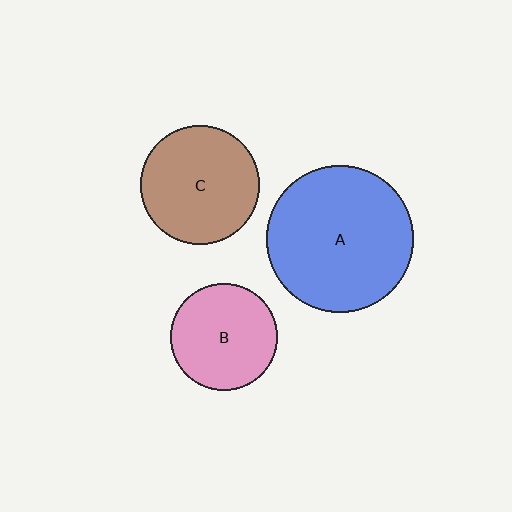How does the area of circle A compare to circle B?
Approximately 1.9 times.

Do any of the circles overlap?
No, none of the circles overlap.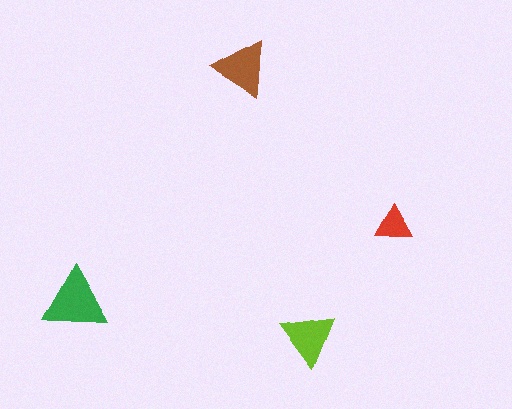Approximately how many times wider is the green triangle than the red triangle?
About 1.5 times wider.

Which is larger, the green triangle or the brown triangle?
The green one.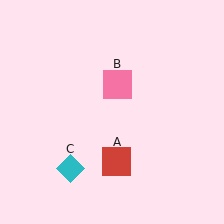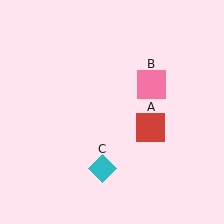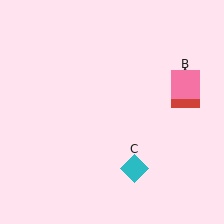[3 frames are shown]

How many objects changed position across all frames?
3 objects changed position: red square (object A), pink square (object B), cyan diamond (object C).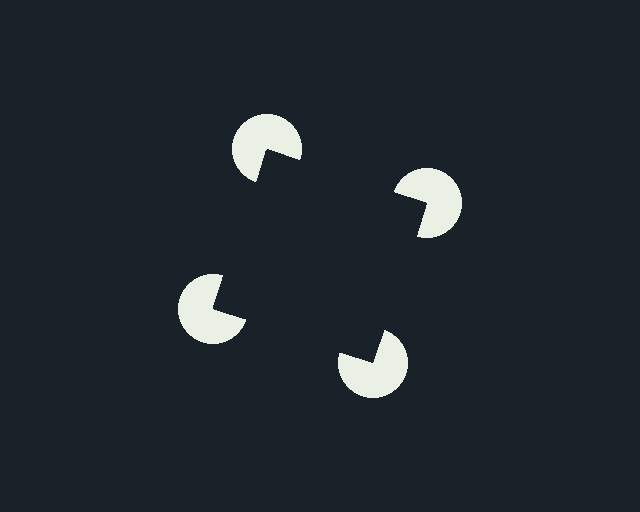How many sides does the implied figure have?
4 sides.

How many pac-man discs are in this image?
There are 4 — one at each vertex of the illusory square.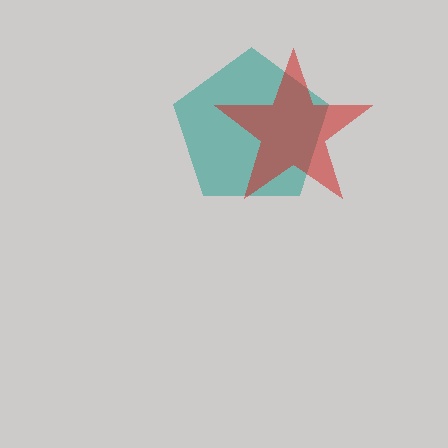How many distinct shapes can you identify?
There are 2 distinct shapes: a teal pentagon, a red star.